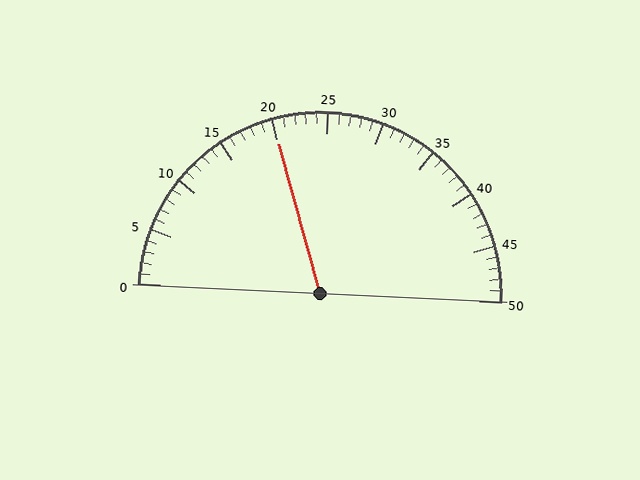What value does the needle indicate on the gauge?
The needle indicates approximately 20.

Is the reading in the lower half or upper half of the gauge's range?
The reading is in the lower half of the range (0 to 50).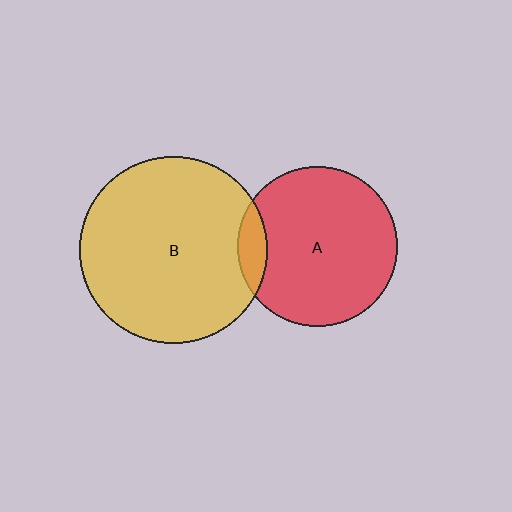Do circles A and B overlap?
Yes.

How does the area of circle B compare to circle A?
Approximately 1.4 times.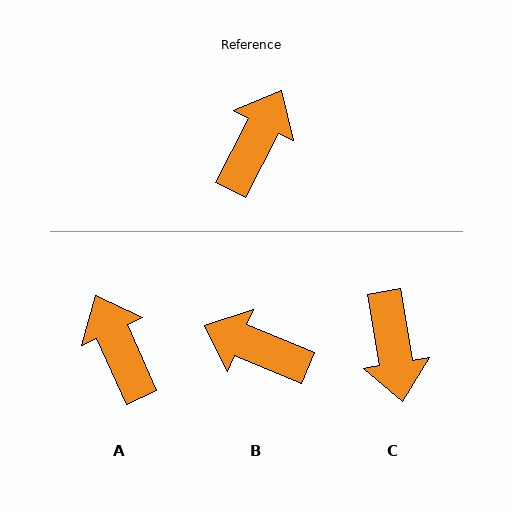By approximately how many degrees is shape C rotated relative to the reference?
Approximately 143 degrees clockwise.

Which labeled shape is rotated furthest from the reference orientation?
C, about 143 degrees away.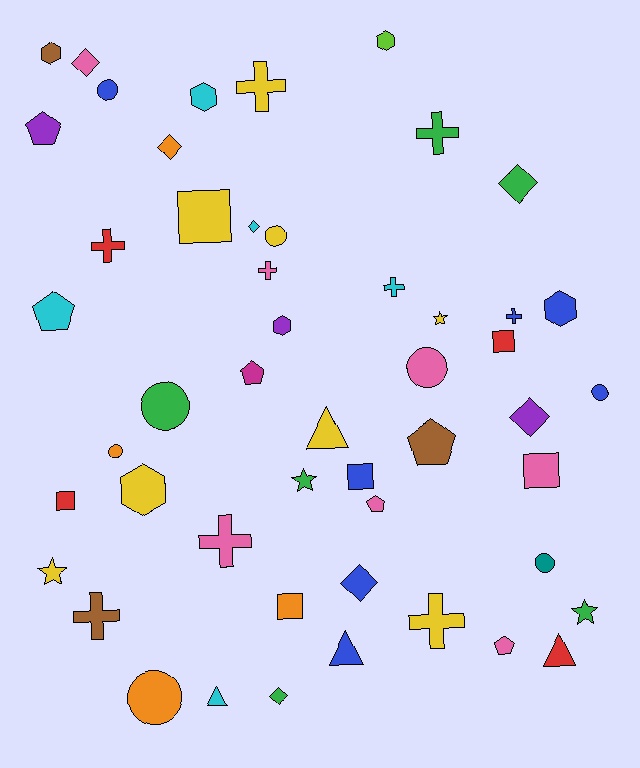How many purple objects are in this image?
There are 3 purple objects.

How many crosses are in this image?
There are 9 crosses.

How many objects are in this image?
There are 50 objects.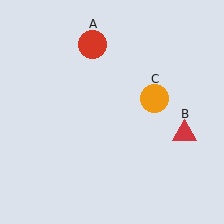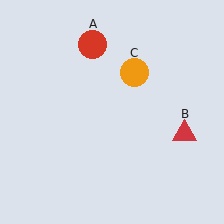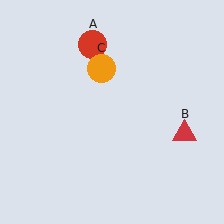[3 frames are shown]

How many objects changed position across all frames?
1 object changed position: orange circle (object C).